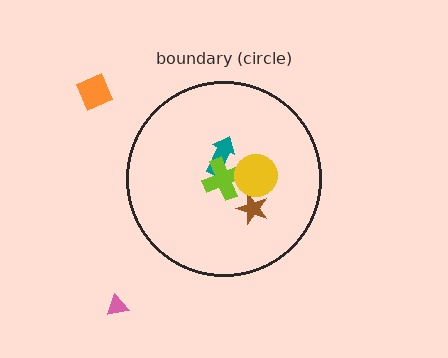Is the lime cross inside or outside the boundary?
Inside.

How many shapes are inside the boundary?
4 inside, 2 outside.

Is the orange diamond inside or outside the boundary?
Outside.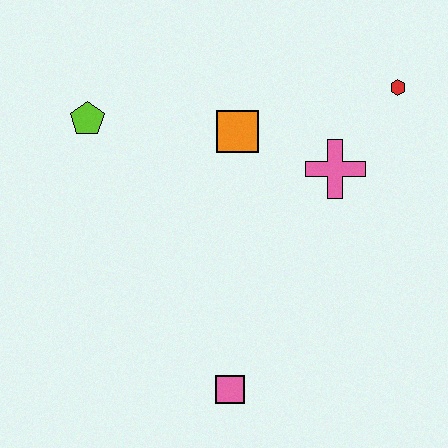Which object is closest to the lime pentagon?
The orange square is closest to the lime pentagon.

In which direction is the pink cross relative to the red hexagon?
The pink cross is below the red hexagon.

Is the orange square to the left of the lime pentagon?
No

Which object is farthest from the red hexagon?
The pink square is farthest from the red hexagon.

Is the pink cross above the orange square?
No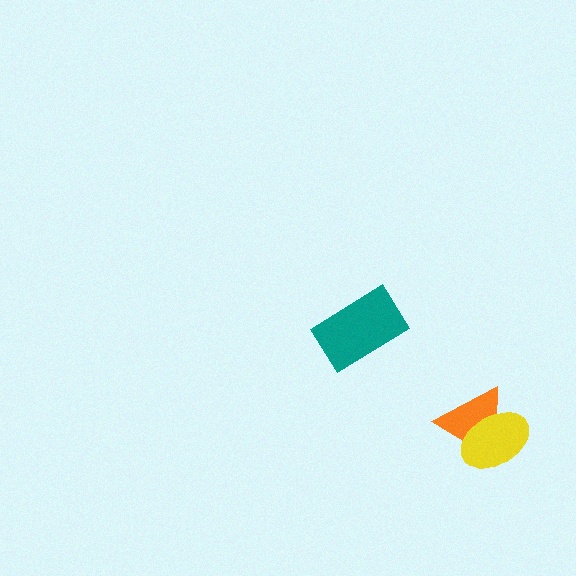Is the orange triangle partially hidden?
Yes, it is partially covered by another shape.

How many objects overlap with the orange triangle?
1 object overlaps with the orange triangle.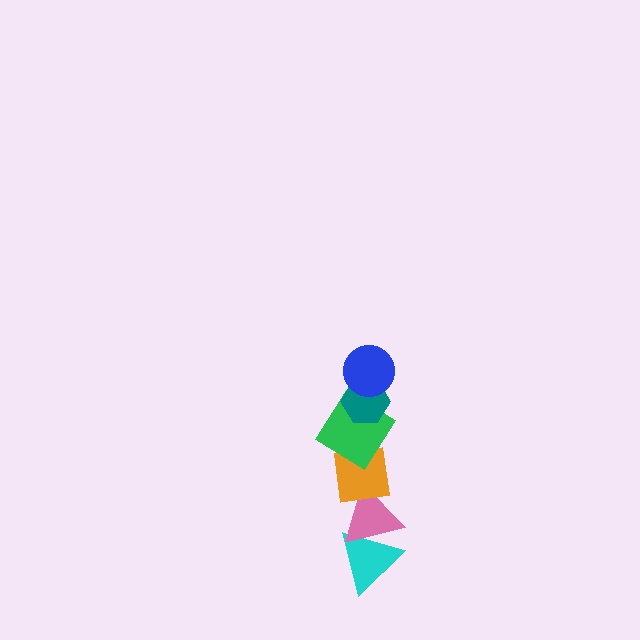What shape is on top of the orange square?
The green diamond is on top of the orange square.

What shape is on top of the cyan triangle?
The pink triangle is on top of the cyan triangle.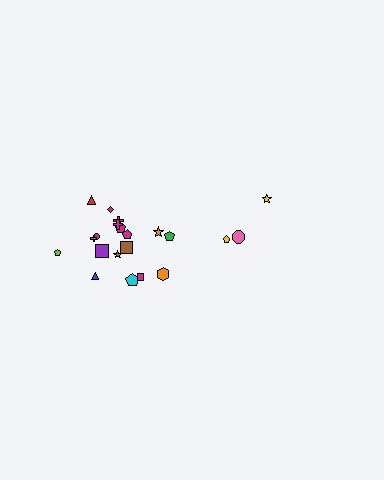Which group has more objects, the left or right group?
The left group.